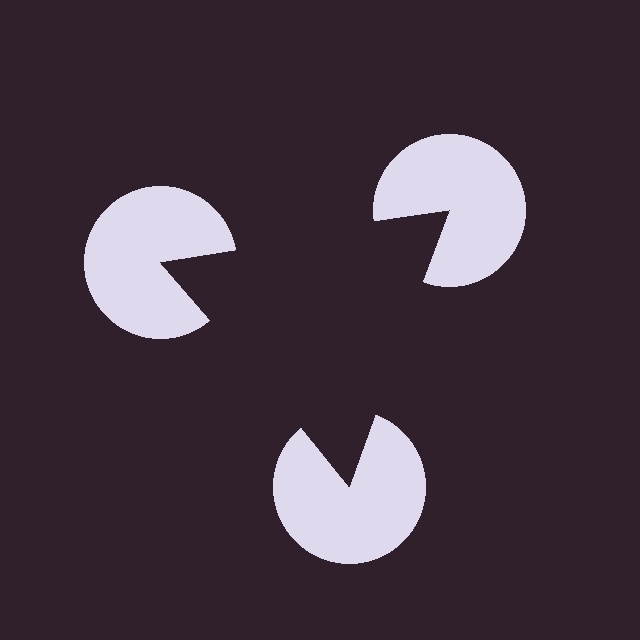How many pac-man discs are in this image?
There are 3 — one at each vertex of the illusory triangle.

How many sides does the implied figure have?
3 sides.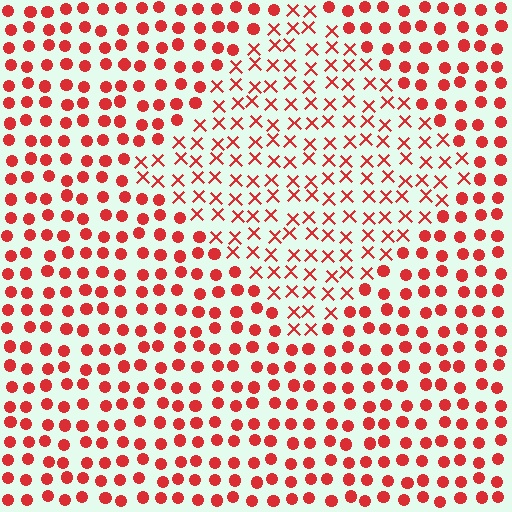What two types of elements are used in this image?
The image uses X marks inside the diamond region and circles outside it.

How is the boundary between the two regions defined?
The boundary is defined by a change in element shape: X marks inside vs. circles outside. All elements share the same color and spacing.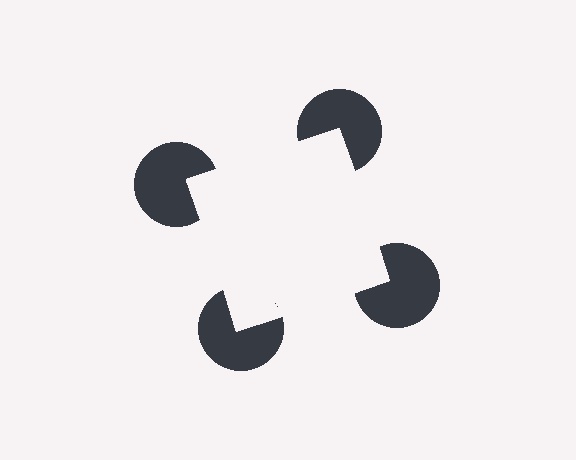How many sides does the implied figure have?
4 sides.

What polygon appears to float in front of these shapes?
An illusory square — its edges are inferred from the aligned wedge cuts in the pac-man discs, not physically drawn.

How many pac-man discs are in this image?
There are 4 — one at each vertex of the illusory square.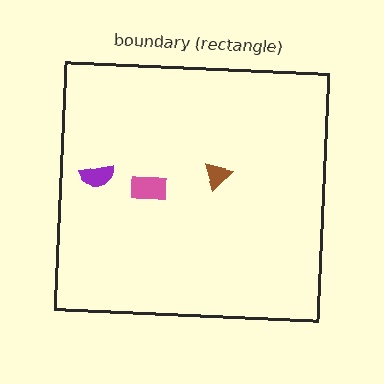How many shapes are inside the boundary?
3 inside, 0 outside.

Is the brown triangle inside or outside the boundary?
Inside.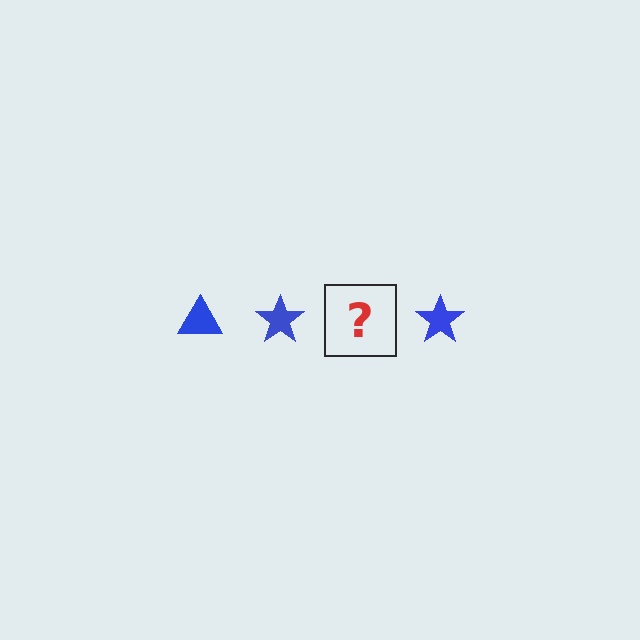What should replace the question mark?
The question mark should be replaced with a blue triangle.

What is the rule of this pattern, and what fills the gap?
The rule is that the pattern cycles through triangle, star shapes in blue. The gap should be filled with a blue triangle.